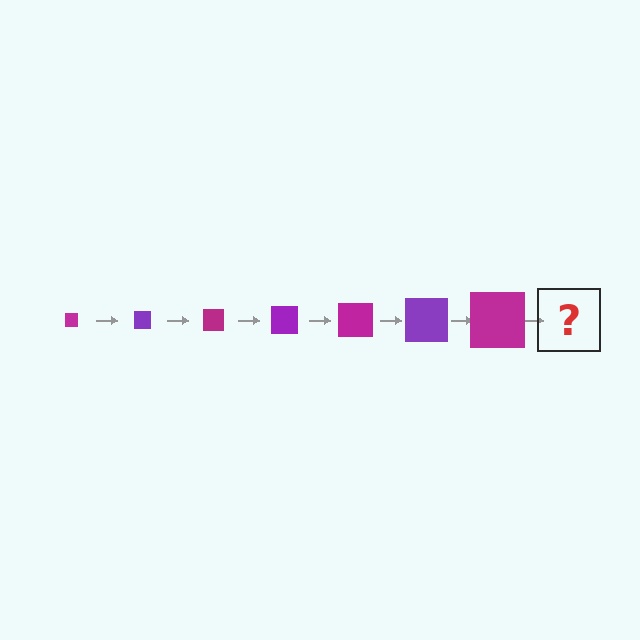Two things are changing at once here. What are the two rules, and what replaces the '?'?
The two rules are that the square grows larger each step and the color cycles through magenta and purple. The '?' should be a purple square, larger than the previous one.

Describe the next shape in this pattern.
It should be a purple square, larger than the previous one.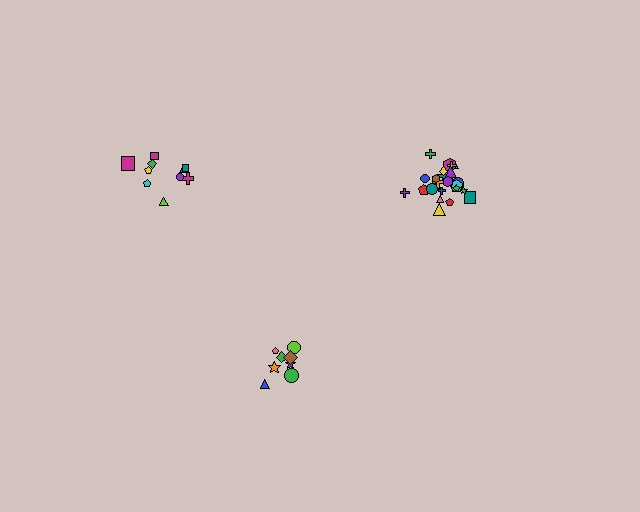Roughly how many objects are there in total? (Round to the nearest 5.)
Roughly 45 objects in total.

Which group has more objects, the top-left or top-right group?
The top-right group.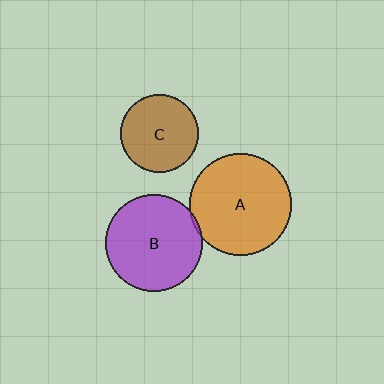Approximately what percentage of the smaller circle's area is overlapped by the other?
Approximately 5%.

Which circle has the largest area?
Circle A (orange).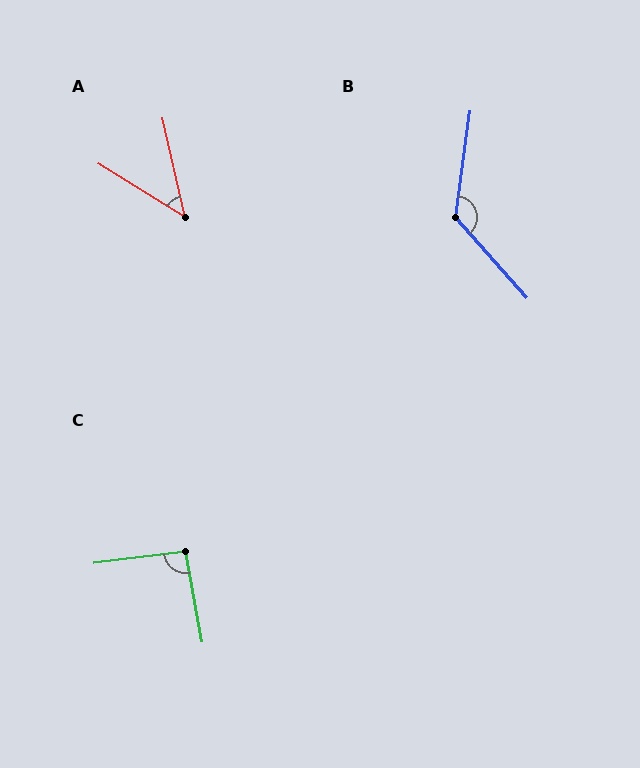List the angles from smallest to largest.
A (45°), C (93°), B (131°).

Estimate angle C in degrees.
Approximately 93 degrees.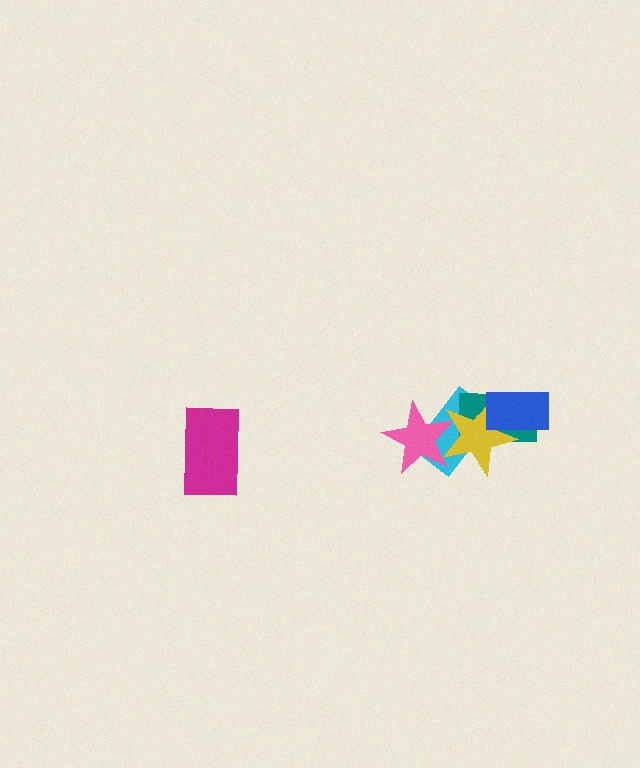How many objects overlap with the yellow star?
4 objects overlap with the yellow star.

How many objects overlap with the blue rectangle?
2 objects overlap with the blue rectangle.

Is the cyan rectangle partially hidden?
Yes, it is partially covered by another shape.